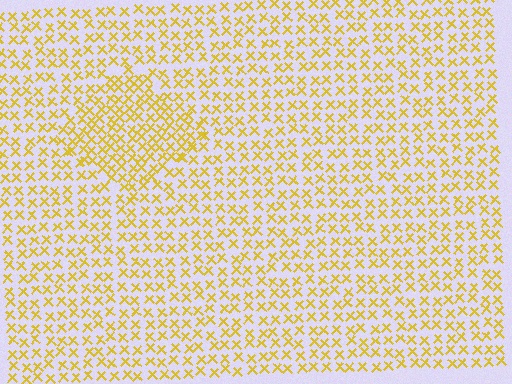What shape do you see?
I see a diamond.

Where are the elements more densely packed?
The elements are more densely packed inside the diamond boundary.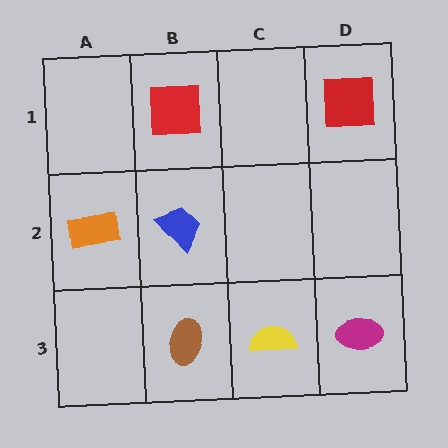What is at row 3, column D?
A magenta ellipse.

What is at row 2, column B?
A blue trapezoid.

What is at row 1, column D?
A red square.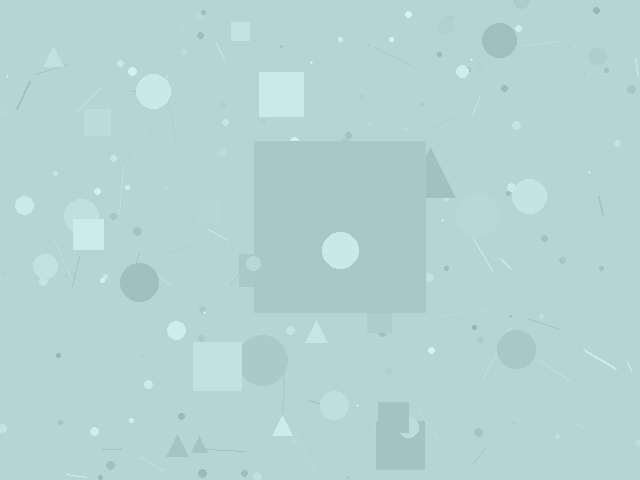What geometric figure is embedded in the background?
A square is embedded in the background.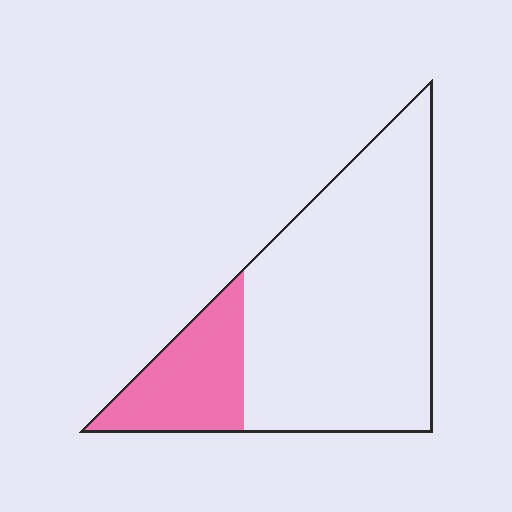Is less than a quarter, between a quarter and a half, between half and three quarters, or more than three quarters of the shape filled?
Less than a quarter.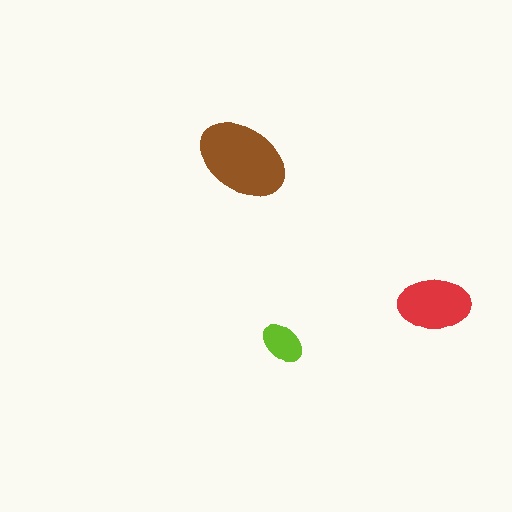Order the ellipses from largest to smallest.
the brown one, the red one, the lime one.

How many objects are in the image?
There are 3 objects in the image.